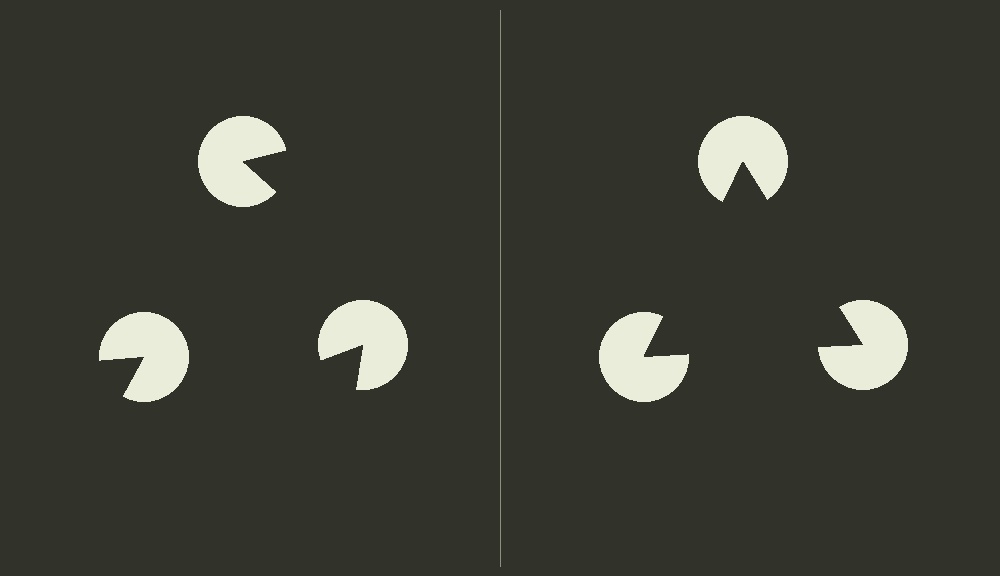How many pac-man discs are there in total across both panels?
6 — 3 on each side.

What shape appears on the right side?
An illusory triangle.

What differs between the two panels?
The pac-man discs are positioned identically on both sides; only the wedge orientations differ. On the right they align to a triangle; on the left they are misaligned.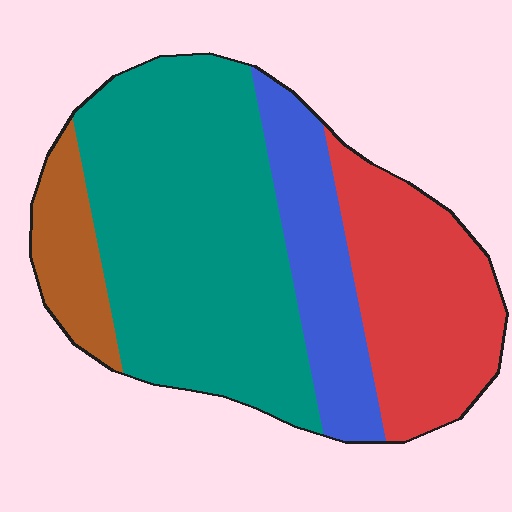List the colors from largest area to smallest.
From largest to smallest: teal, red, blue, brown.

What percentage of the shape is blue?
Blue takes up about one sixth (1/6) of the shape.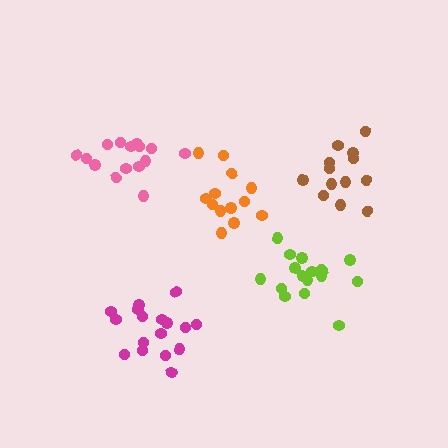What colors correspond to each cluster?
The clusters are colored: lime, orange, magenta, pink, brown.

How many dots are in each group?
Group 1: 17 dots, Group 2: 13 dots, Group 3: 17 dots, Group 4: 15 dots, Group 5: 13 dots (75 total).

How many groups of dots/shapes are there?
There are 5 groups.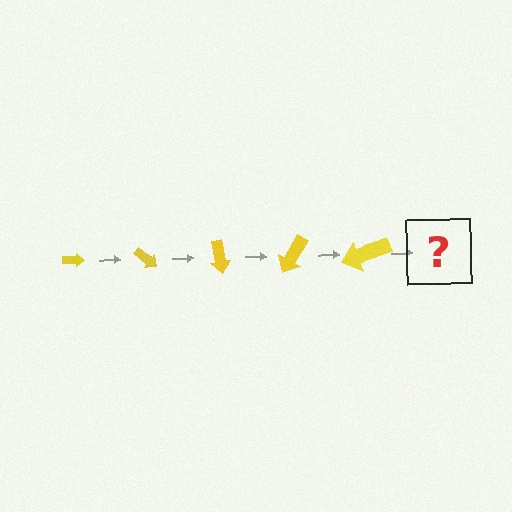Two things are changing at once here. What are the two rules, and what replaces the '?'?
The two rules are that the arrow grows larger each step and it rotates 40 degrees each step. The '?' should be an arrow, larger than the previous one and rotated 200 degrees from the start.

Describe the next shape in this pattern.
It should be an arrow, larger than the previous one and rotated 200 degrees from the start.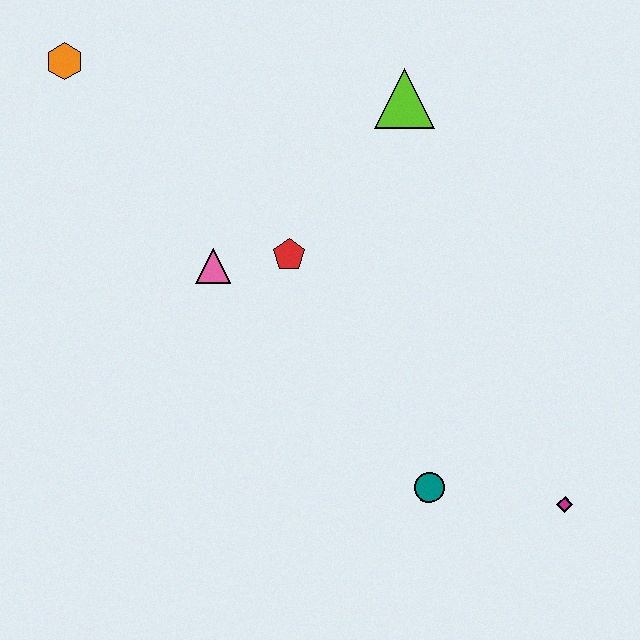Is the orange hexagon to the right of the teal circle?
No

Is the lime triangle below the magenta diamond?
No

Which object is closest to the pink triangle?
The red pentagon is closest to the pink triangle.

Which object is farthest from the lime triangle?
The magenta diamond is farthest from the lime triangle.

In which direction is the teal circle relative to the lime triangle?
The teal circle is below the lime triangle.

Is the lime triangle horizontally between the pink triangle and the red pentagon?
No